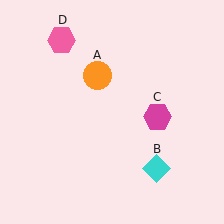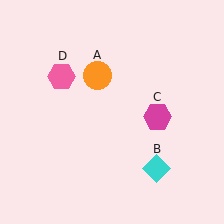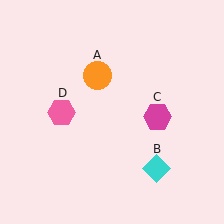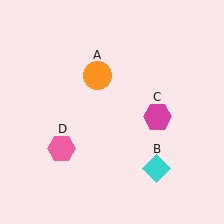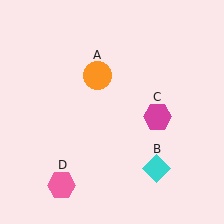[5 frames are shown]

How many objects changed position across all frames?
1 object changed position: pink hexagon (object D).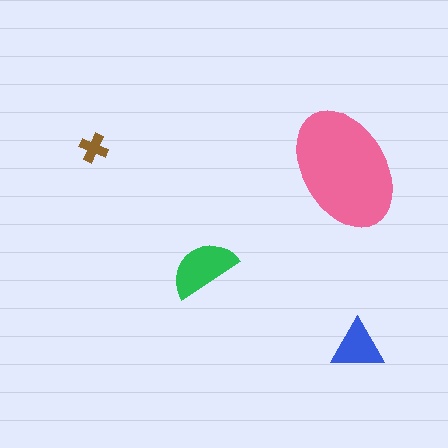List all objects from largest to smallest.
The pink ellipse, the green semicircle, the blue triangle, the brown cross.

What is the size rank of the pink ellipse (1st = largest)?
1st.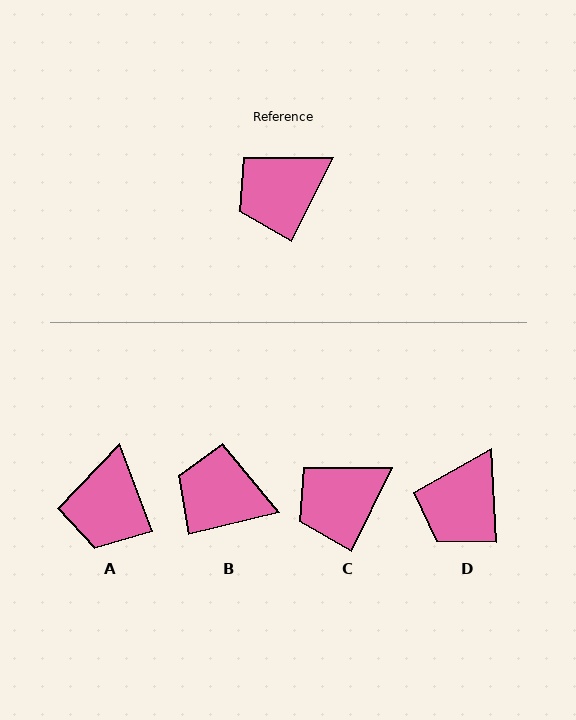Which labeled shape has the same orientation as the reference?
C.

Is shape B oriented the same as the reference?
No, it is off by about 50 degrees.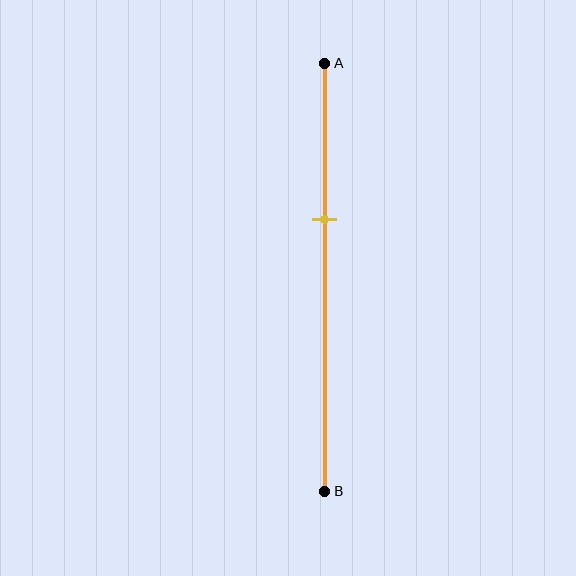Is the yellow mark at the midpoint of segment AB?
No, the mark is at about 35% from A, not at the 50% midpoint.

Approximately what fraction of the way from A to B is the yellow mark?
The yellow mark is approximately 35% of the way from A to B.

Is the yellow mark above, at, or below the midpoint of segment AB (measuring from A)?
The yellow mark is above the midpoint of segment AB.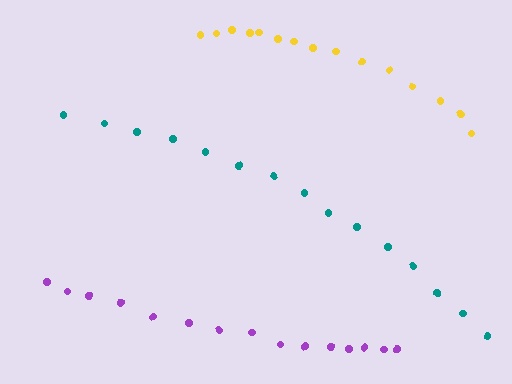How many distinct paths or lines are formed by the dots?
There are 3 distinct paths.